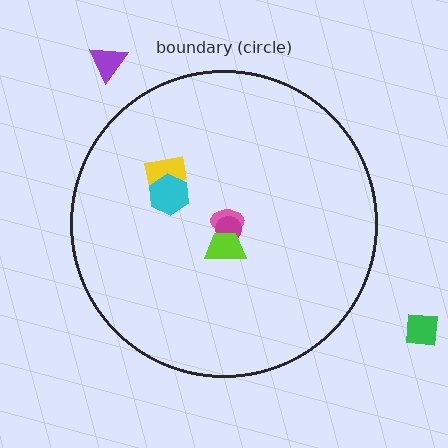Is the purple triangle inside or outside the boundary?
Outside.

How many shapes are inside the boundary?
5 inside, 2 outside.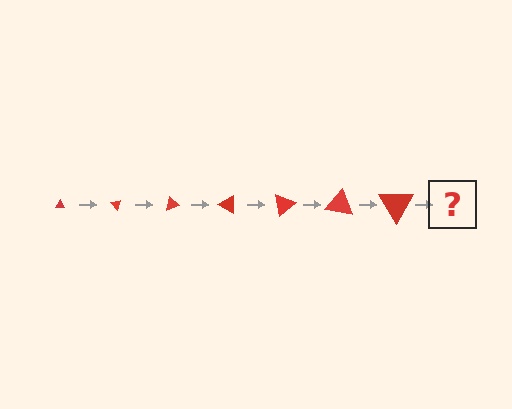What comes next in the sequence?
The next element should be a triangle, larger than the previous one and rotated 350 degrees from the start.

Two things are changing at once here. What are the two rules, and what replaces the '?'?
The two rules are that the triangle grows larger each step and it rotates 50 degrees each step. The '?' should be a triangle, larger than the previous one and rotated 350 degrees from the start.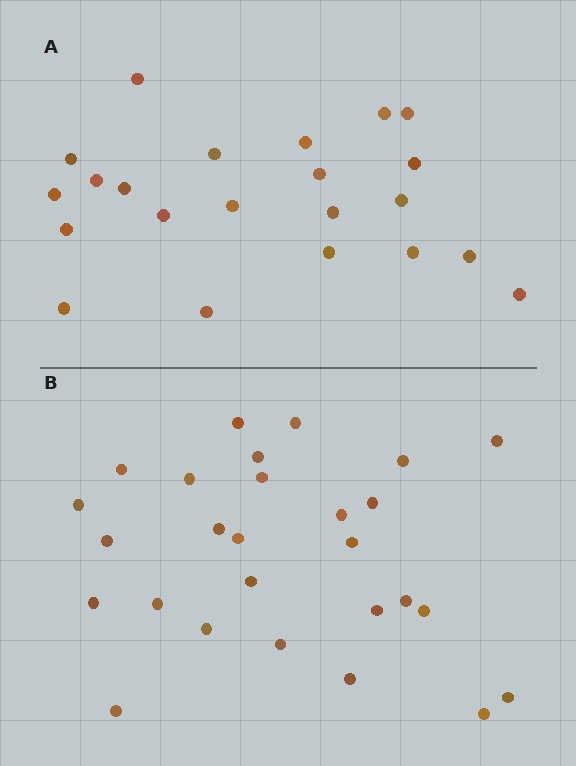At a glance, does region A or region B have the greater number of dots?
Region B (the bottom region) has more dots.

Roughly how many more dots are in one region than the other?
Region B has about 5 more dots than region A.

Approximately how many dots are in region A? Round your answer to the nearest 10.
About 20 dots. (The exact count is 22, which rounds to 20.)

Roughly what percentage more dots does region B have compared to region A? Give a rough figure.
About 25% more.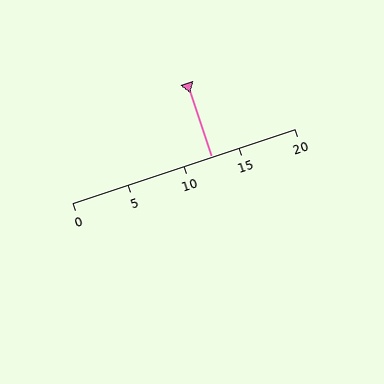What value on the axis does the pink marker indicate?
The marker indicates approximately 12.5.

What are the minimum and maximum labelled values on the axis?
The axis runs from 0 to 20.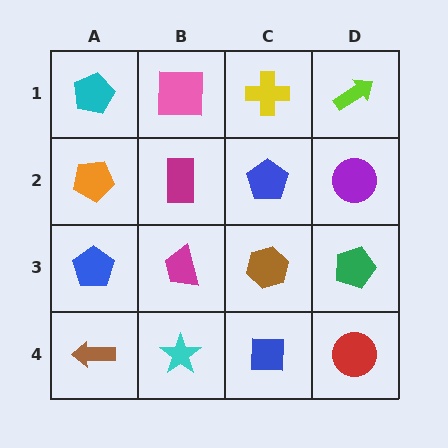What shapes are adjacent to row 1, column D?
A purple circle (row 2, column D), a yellow cross (row 1, column C).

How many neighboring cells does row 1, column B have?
3.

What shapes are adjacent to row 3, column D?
A purple circle (row 2, column D), a red circle (row 4, column D), a brown hexagon (row 3, column C).